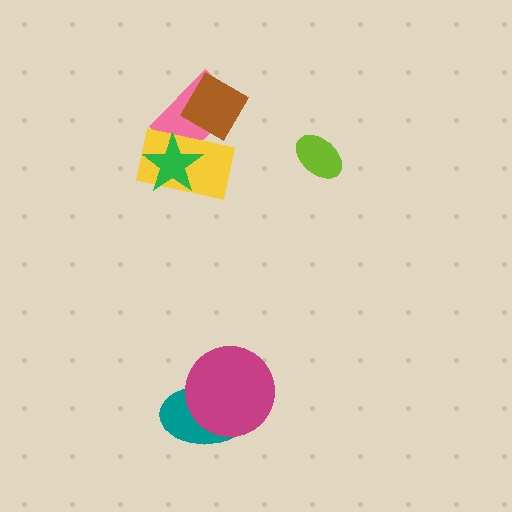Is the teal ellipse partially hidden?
Yes, it is partially covered by another shape.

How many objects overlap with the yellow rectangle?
2 objects overlap with the yellow rectangle.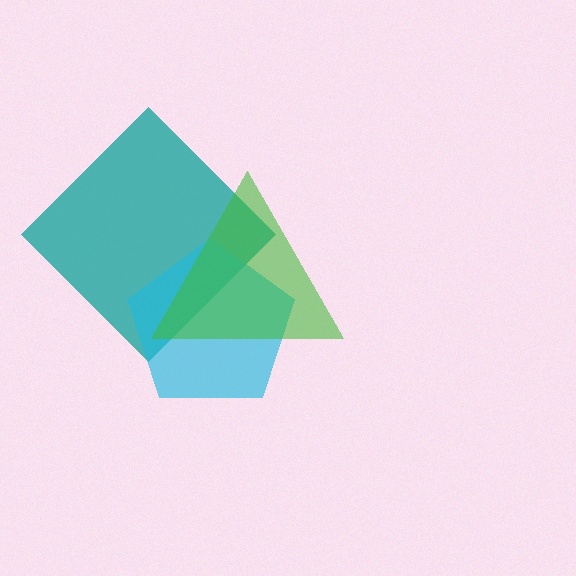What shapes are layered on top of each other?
The layered shapes are: a teal diamond, a cyan pentagon, a green triangle.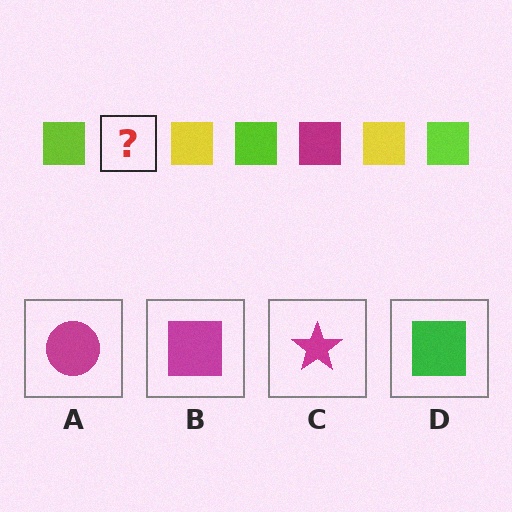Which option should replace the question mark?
Option B.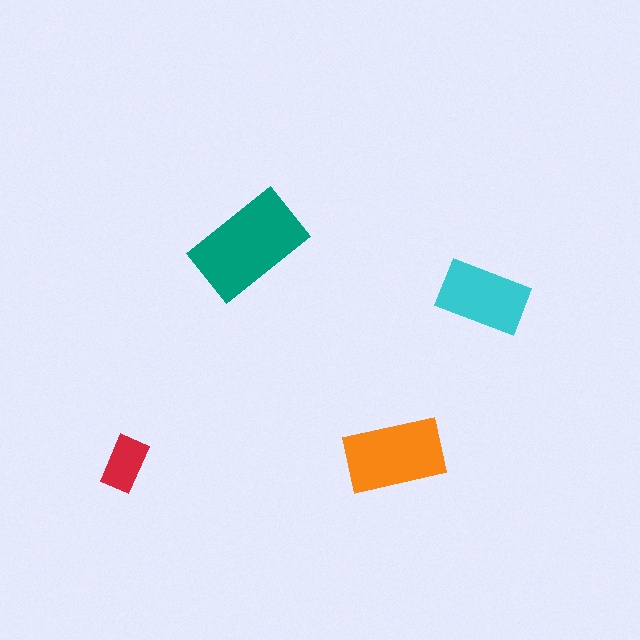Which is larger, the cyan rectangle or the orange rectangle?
The orange one.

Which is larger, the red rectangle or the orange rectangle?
The orange one.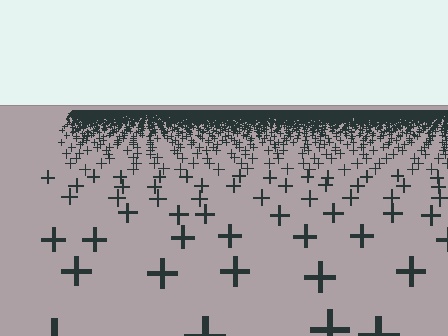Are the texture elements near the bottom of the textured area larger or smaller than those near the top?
Larger. Near the bottom, elements are closer to the viewer and appear at a bigger on-screen size.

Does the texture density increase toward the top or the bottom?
Density increases toward the top.